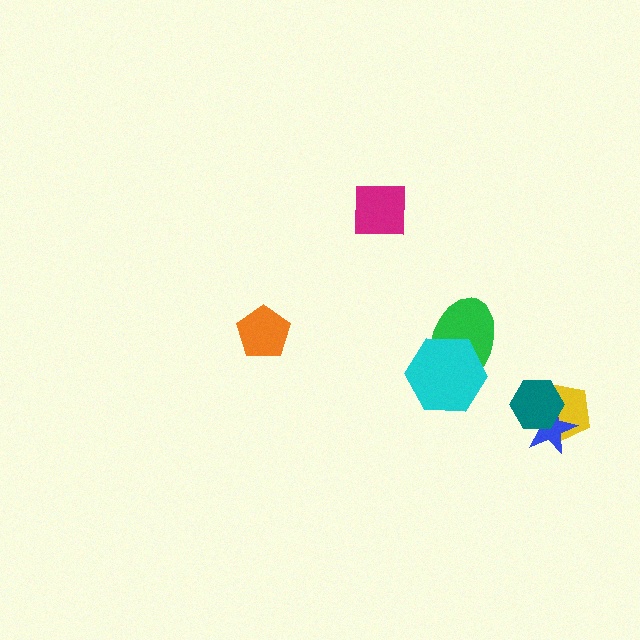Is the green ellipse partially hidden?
Yes, it is partially covered by another shape.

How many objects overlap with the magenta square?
0 objects overlap with the magenta square.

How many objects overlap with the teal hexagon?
2 objects overlap with the teal hexagon.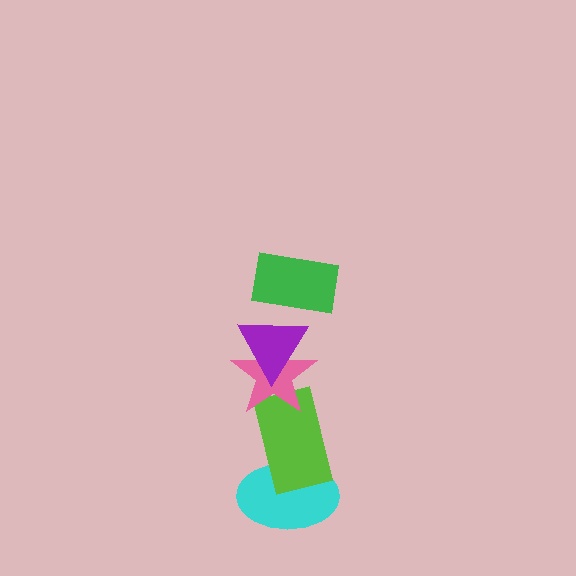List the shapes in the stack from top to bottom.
From top to bottom: the green rectangle, the purple triangle, the pink star, the lime rectangle, the cyan ellipse.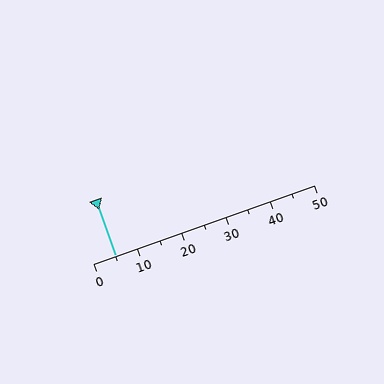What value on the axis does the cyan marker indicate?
The marker indicates approximately 5.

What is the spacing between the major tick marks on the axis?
The major ticks are spaced 10 apart.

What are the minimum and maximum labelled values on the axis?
The axis runs from 0 to 50.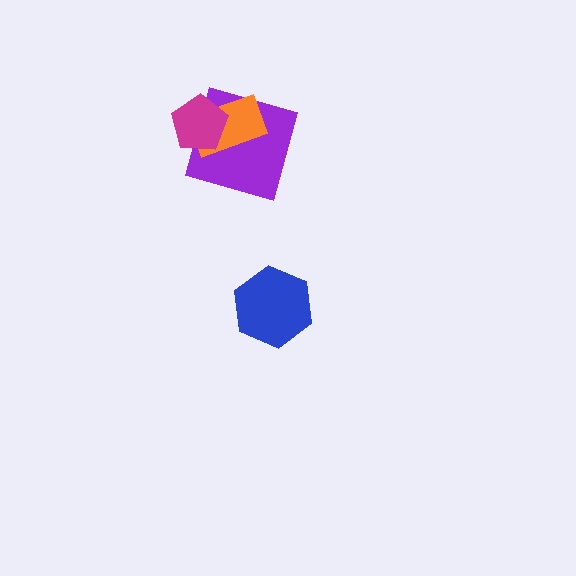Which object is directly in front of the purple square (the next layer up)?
The orange rectangle is directly in front of the purple square.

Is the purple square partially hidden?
Yes, it is partially covered by another shape.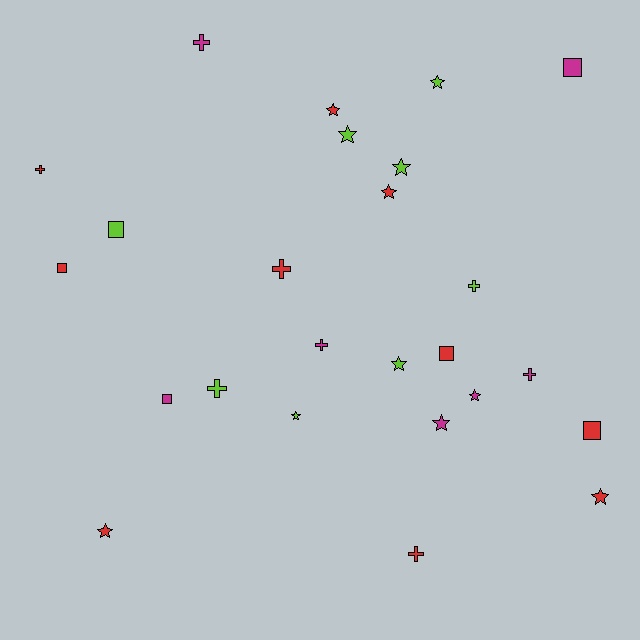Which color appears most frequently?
Red, with 10 objects.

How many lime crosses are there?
There are 2 lime crosses.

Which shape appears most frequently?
Star, with 11 objects.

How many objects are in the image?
There are 25 objects.